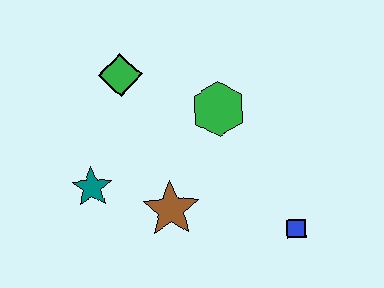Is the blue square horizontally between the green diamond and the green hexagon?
No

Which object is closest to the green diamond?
The green hexagon is closest to the green diamond.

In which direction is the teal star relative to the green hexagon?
The teal star is to the left of the green hexagon.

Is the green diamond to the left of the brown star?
Yes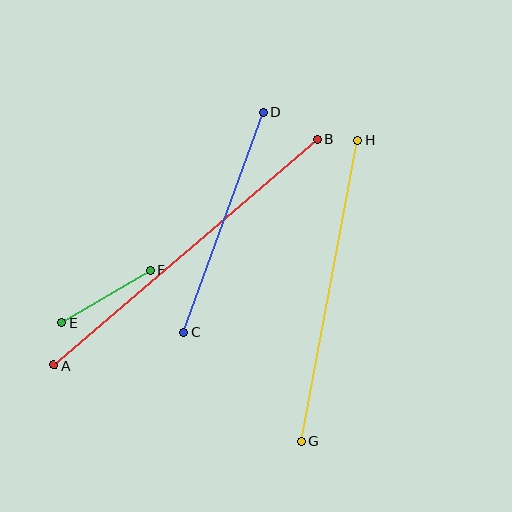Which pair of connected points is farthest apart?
Points A and B are farthest apart.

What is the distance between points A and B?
The distance is approximately 348 pixels.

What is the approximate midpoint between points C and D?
The midpoint is at approximately (224, 222) pixels.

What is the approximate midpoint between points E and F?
The midpoint is at approximately (106, 296) pixels.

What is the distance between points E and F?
The distance is approximately 103 pixels.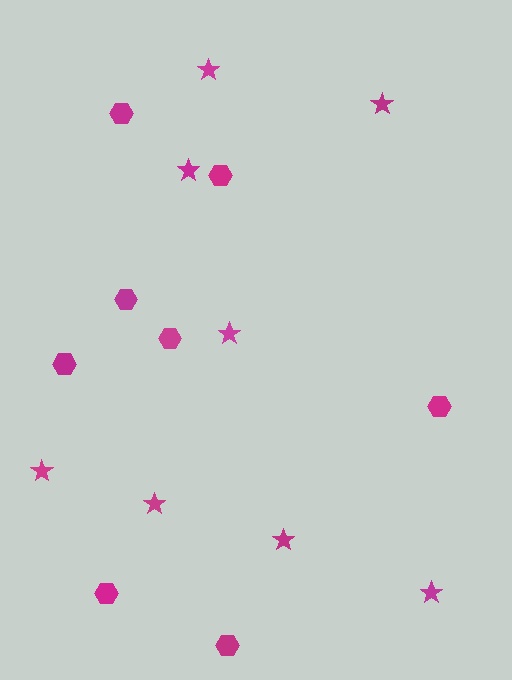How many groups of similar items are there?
There are 2 groups: one group of stars (8) and one group of hexagons (8).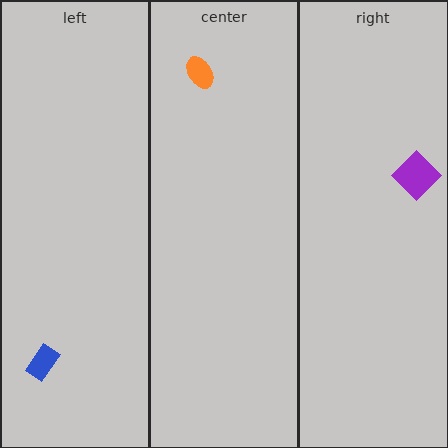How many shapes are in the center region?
1.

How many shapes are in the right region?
1.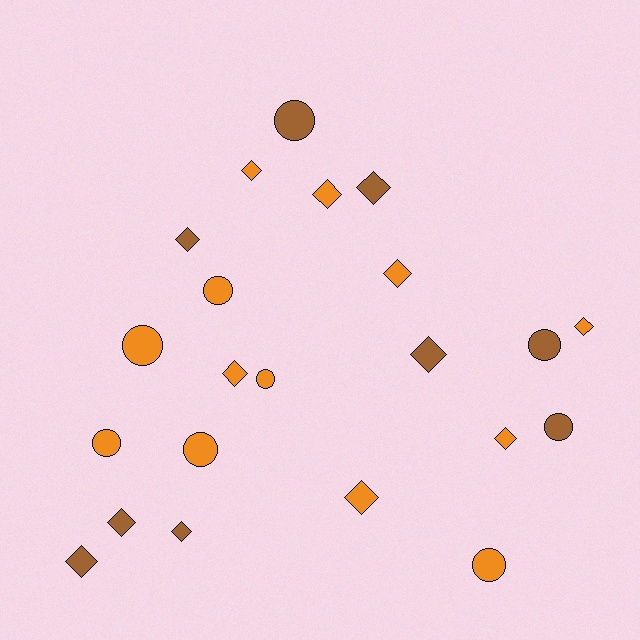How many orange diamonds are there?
There are 7 orange diamonds.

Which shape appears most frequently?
Diamond, with 13 objects.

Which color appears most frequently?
Orange, with 13 objects.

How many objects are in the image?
There are 22 objects.